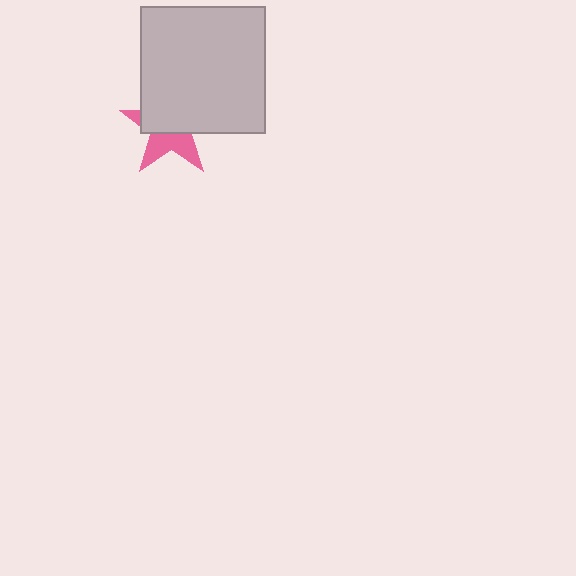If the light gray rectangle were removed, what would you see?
You would see the complete pink star.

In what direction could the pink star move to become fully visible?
The pink star could move down. That would shift it out from behind the light gray rectangle entirely.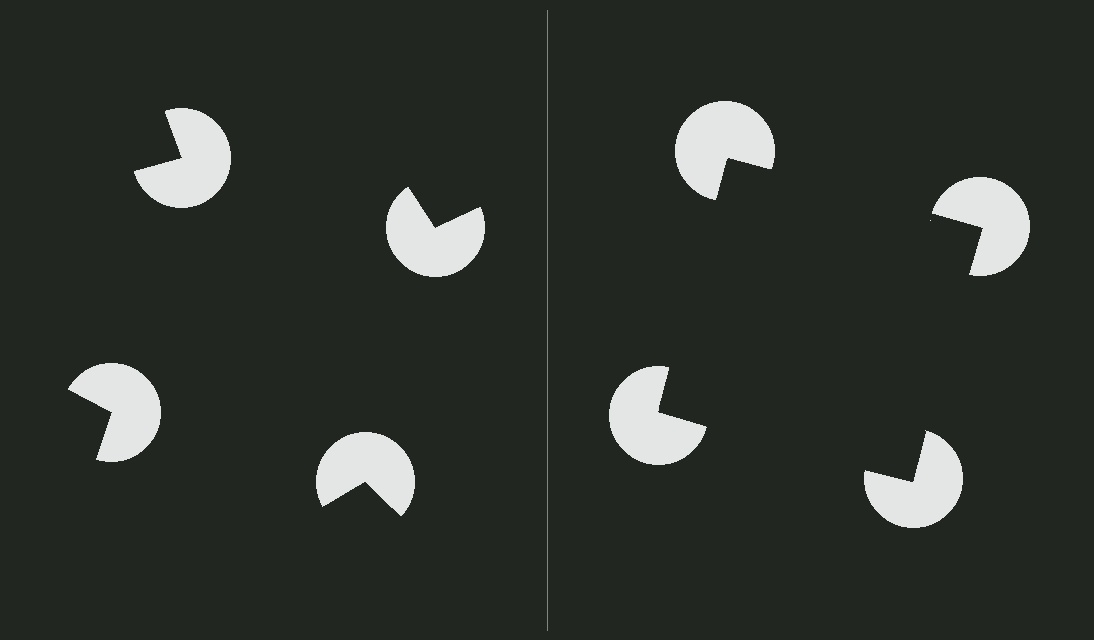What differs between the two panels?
The pac-man discs are positioned identically on both sides; only the wedge orientations differ. On the right they align to a square; on the left they are misaligned.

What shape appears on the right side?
An illusory square.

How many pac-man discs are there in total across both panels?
8 — 4 on each side.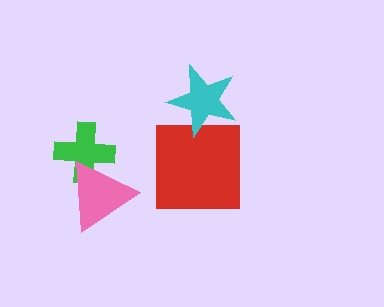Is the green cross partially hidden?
Yes, it is partially covered by another shape.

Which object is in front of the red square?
The cyan star is in front of the red square.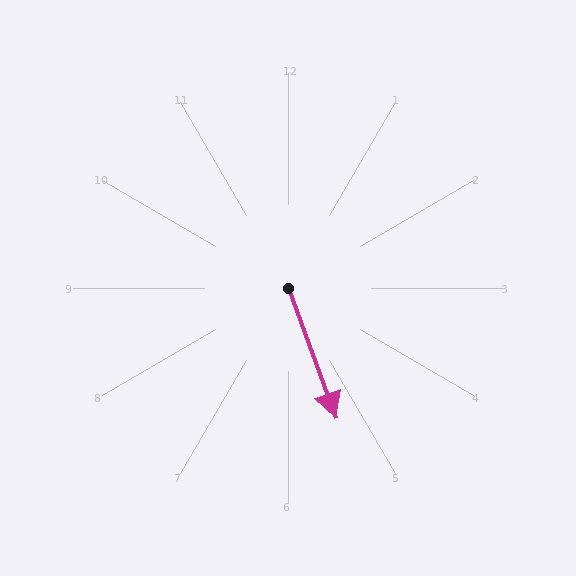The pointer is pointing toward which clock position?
Roughly 5 o'clock.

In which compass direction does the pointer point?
South.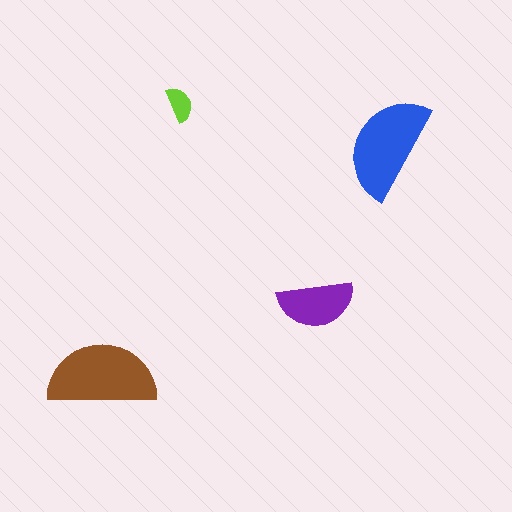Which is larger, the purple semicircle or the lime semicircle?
The purple one.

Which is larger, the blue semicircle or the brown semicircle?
The brown one.